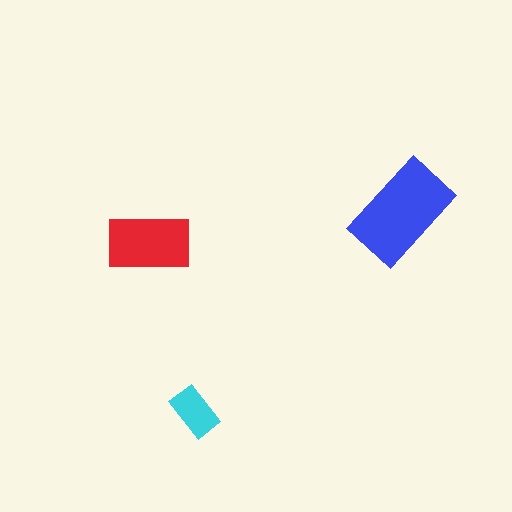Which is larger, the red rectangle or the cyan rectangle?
The red one.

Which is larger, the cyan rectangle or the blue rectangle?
The blue one.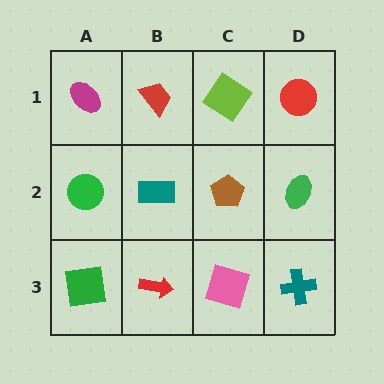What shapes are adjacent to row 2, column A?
A magenta ellipse (row 1, column A), a green square (row 3, column A), a teal rectangle (row 2, column B).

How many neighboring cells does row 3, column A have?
2.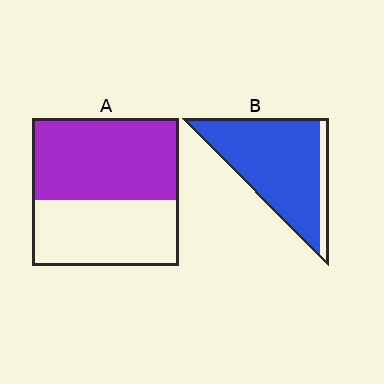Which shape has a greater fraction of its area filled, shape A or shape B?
Shape B.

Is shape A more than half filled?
Yes.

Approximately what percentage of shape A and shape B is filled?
A is approximately 55% and B is approximately 90%.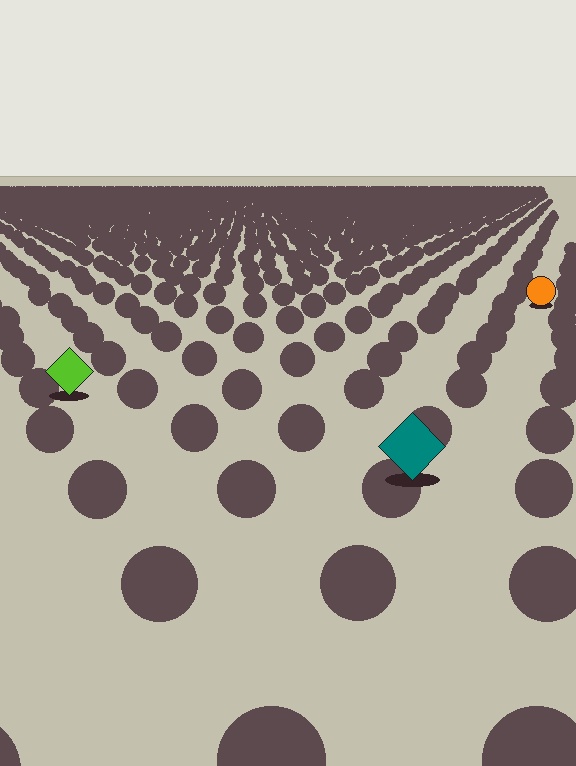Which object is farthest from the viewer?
The orange circle is farthest from the viewer. It appears smaller and the ground texture around it is denser.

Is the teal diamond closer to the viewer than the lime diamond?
Yes. The teal diamond is closer — you can tell from the texture gradient: the ground texture is coarser near it.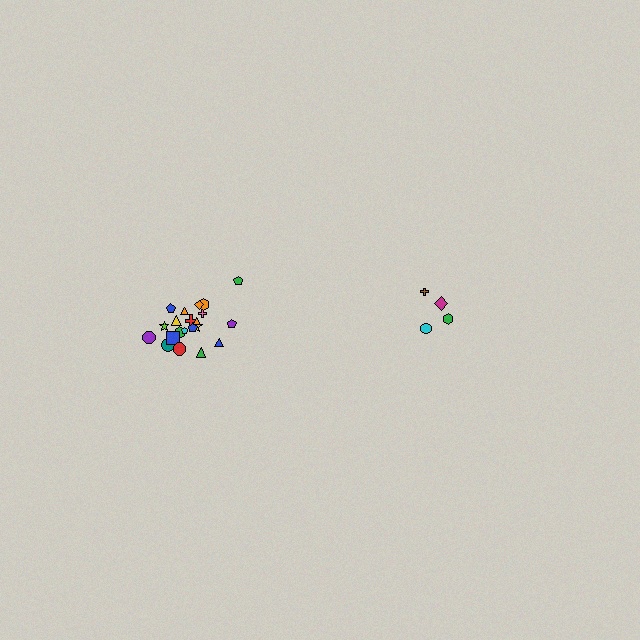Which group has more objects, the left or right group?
The left group.